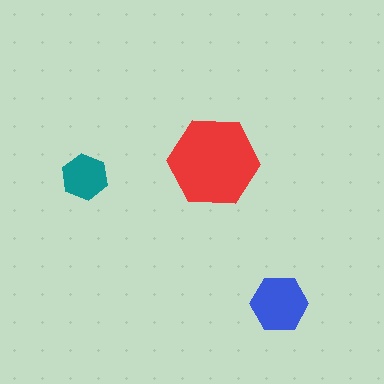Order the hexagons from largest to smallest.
the red one, the blue one, the teal one.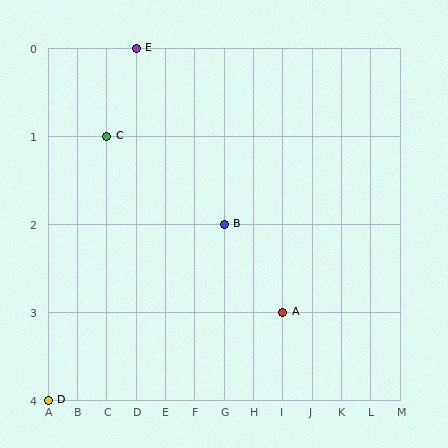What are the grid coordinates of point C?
Point C is at grid coordinates (C, 1).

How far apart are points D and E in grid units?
Points D and E are 3 columns and 4 rows apart (about 5.0 grid units diagonally).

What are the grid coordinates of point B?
Point B is at grid coordinates (G, 2).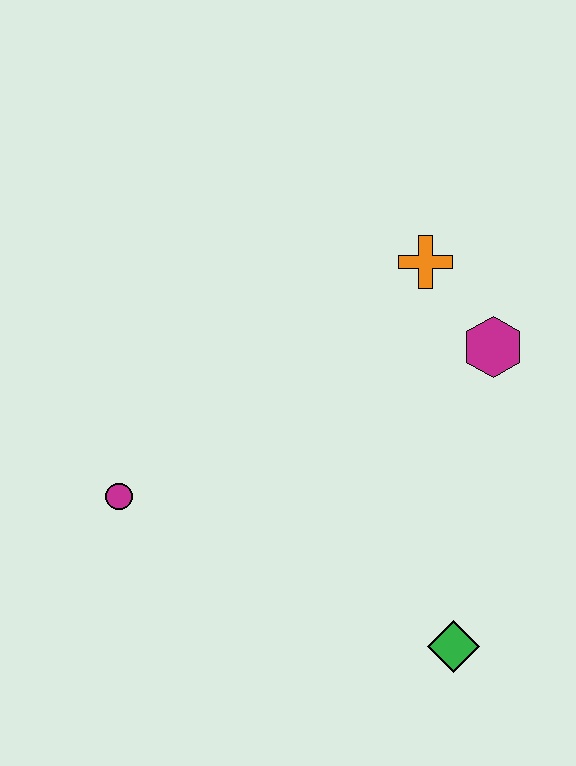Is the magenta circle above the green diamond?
Yes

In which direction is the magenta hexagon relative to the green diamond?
The magenta hexagon is above the green diamond.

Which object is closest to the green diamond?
The magenta hexagon is closest to the green diamond.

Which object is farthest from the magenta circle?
The magenta hexagon is farthest from the magenta circle.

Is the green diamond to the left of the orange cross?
No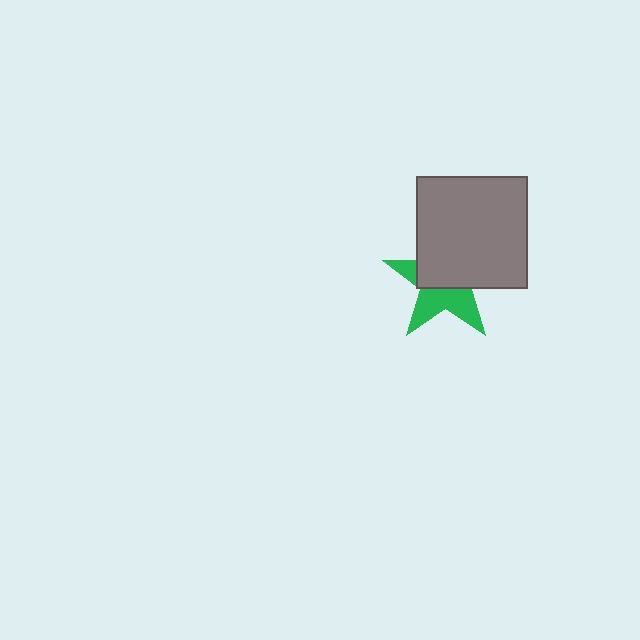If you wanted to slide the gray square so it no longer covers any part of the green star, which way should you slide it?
Slide it up — that is the most direct way to separate the two shapes.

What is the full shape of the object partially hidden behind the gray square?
The partially hidden object is a green star.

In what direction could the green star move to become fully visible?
The green star could move down. That would shift it out from behind the gray square entirely.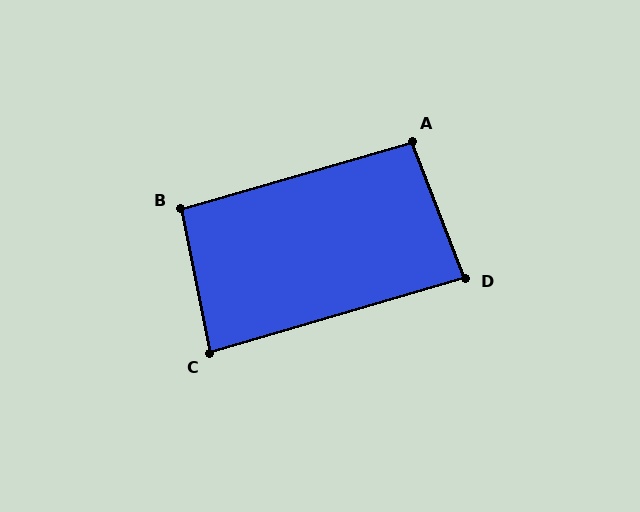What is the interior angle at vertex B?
Approximately 95 degrees (approximately right).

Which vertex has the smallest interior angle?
C, at approximately 85 degrees.